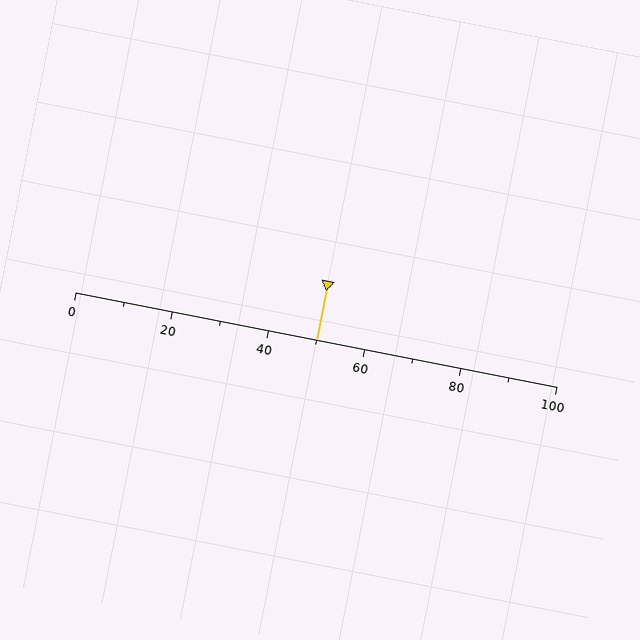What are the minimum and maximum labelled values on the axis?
The axis runs from 0 to 100.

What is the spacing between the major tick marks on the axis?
The major ticks are spaced 20 apart.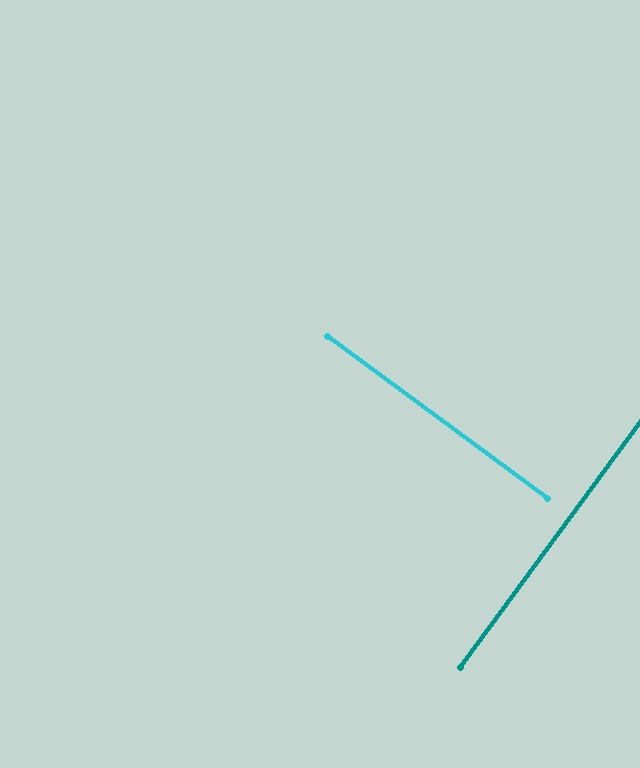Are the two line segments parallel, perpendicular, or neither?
Perpendicular — they meet at approximately 90°.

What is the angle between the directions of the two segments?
Approximately 90 degrees.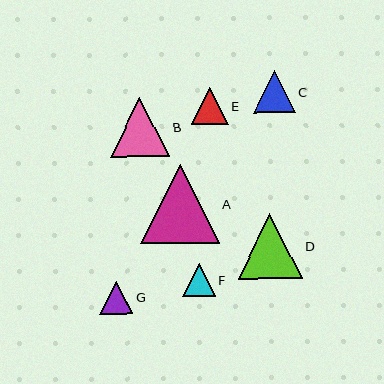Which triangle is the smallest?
Triangle F is the smallest with a size of approximately 32 pixels.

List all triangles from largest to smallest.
From largest to smallest: A, D, B, C, E, G, F.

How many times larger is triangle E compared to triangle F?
Triangle E is approximately 1.1 times the size of triangle F.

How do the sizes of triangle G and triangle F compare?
Triangle G and triangle F are approximately the same size.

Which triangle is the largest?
Triangle A is the largest with a size of approximately 79 pixels.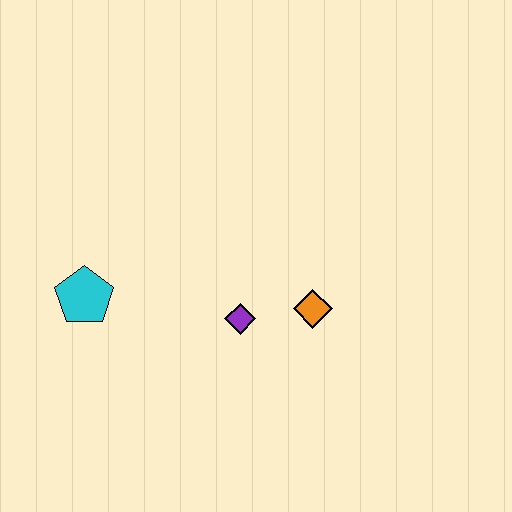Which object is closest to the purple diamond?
The orange diamond is closest to the purple diamond.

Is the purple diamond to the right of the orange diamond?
No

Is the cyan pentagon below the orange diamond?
No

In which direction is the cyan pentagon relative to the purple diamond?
The cyan pentagon is to the left of the purple diamond.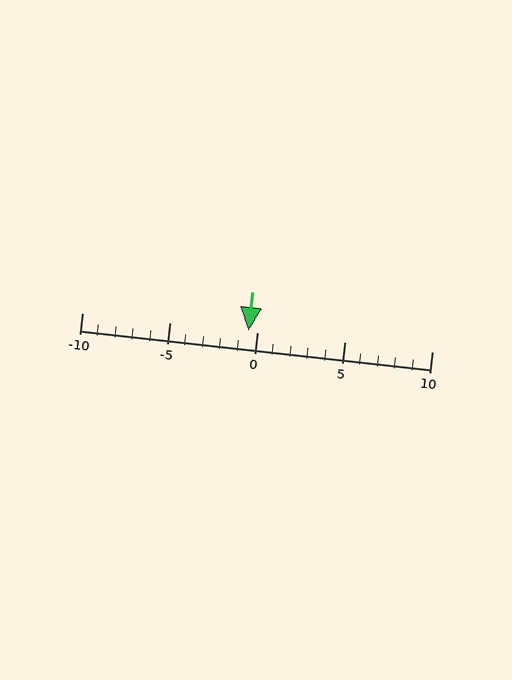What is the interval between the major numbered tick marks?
The major tick marks are spaced 5 units apart.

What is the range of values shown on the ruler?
The ruler shows values from -10 to 10.